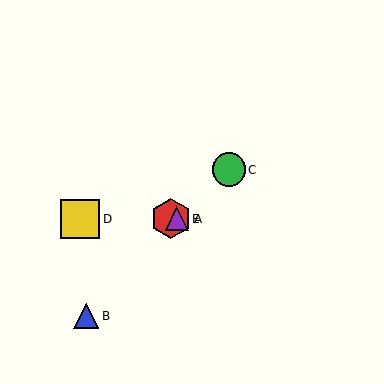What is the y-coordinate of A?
Object A is at y≈219.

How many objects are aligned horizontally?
3 objects (A, D, E) are aligned horizontally.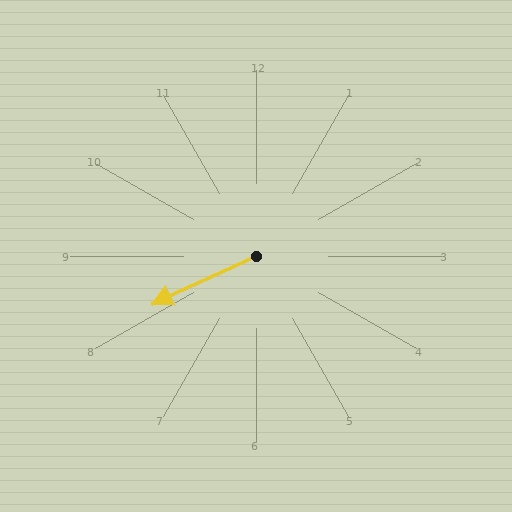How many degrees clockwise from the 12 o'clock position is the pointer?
Approximately 245 degrees.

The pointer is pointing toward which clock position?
Roughly 8 o'clock.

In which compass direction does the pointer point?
Southwest.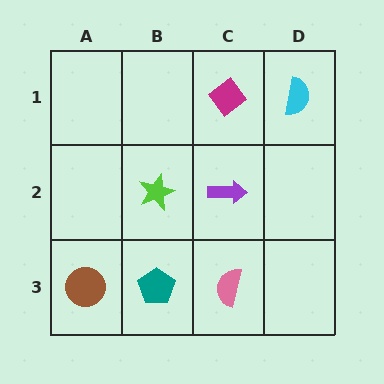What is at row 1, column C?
A magenta diamond.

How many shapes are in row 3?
3 shapes.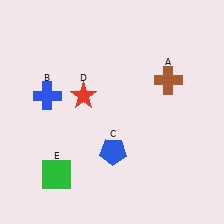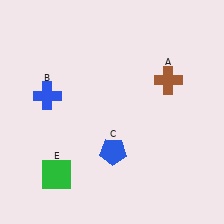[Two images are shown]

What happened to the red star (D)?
The red star (D) was removed in Image 2. It was in the top-left area of Image 1.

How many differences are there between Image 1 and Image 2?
There is 1 difference between the two images.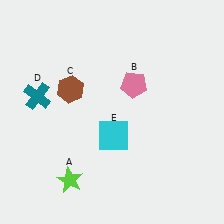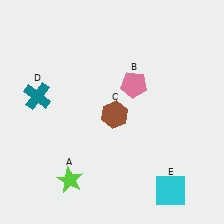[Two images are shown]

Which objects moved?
The objects that moved are: the brown hexagon (C), the cyan square (E).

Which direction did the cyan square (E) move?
The cyan square (E) moved right.